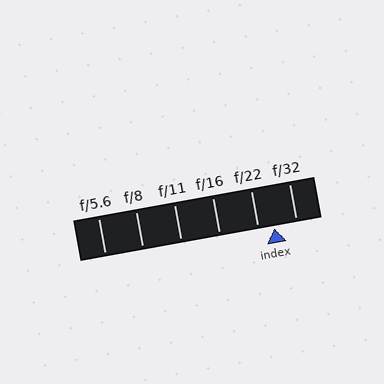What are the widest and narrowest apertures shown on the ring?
The widest aperture shown is f/5.6 and the narrowest is f/32.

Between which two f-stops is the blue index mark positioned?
The index mark is between f/22 and f/32.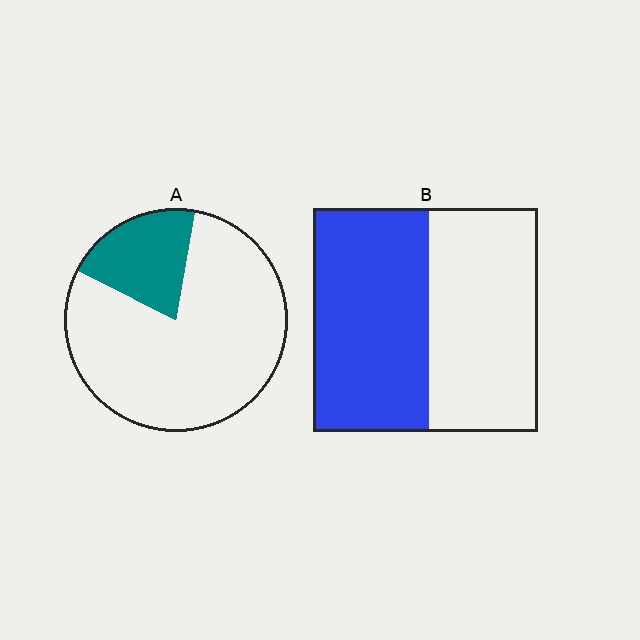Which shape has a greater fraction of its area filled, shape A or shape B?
Shape B.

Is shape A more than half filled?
No.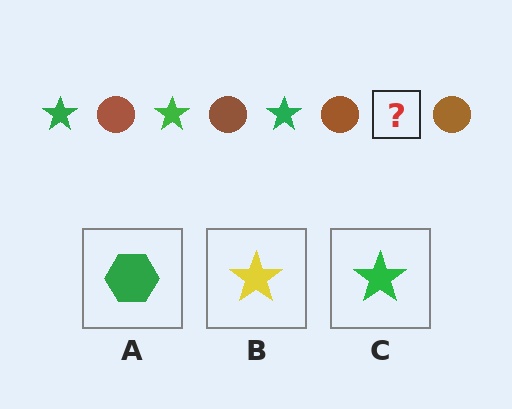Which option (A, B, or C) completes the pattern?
C.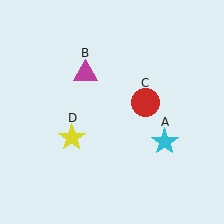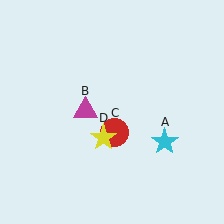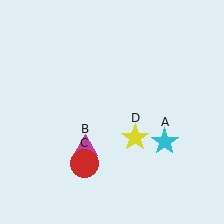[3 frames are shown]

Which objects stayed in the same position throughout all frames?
Cyan star (object A) remained stationary.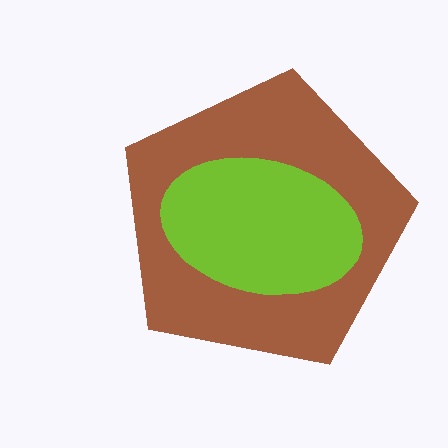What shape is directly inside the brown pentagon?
The lime ellipse.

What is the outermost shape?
The brown pentagon.